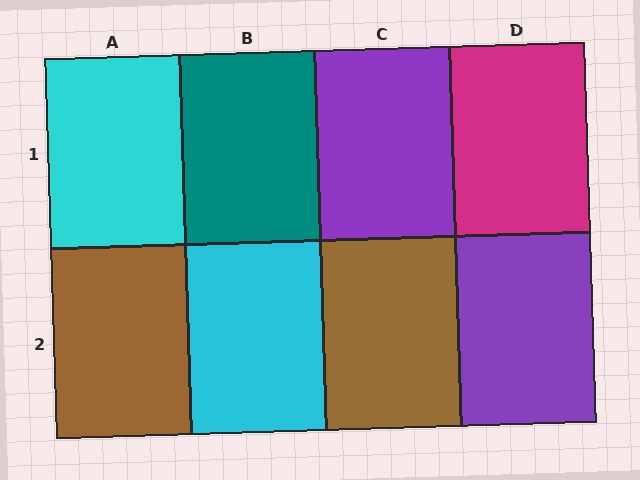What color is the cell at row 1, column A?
Cyan.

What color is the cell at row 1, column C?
Purple.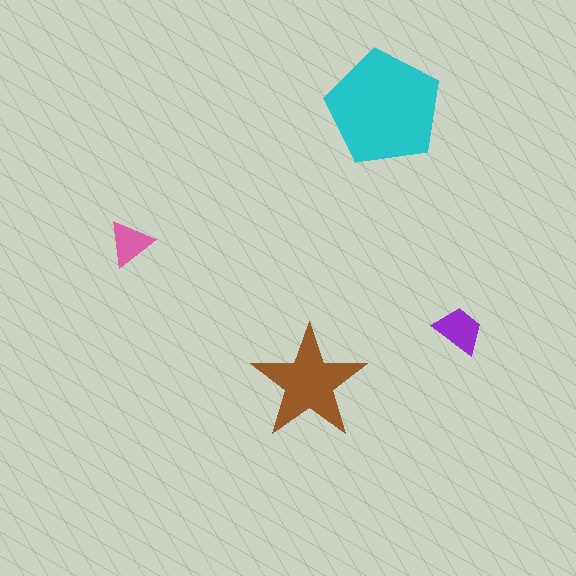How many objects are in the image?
There are 4 objects in the image.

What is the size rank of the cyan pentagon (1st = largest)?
1st.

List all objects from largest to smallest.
The cyan pentagon, the brown star, the purple trapezoid, the pink triangle.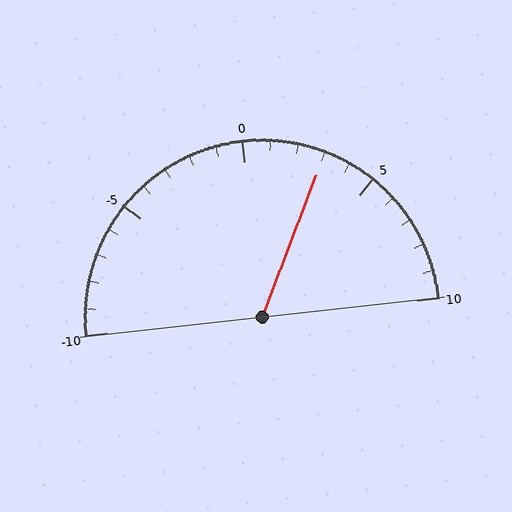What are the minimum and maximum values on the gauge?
The gauge ranges from -10 to 10.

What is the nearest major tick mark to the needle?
The nearest major tick mark is 5.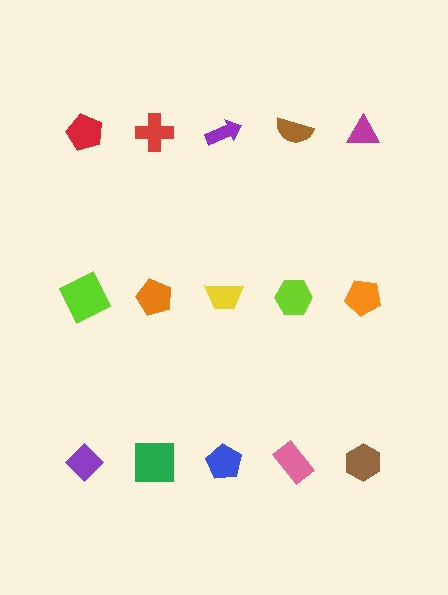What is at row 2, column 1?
A lime square.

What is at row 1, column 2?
A red cross.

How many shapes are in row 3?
5 shapes.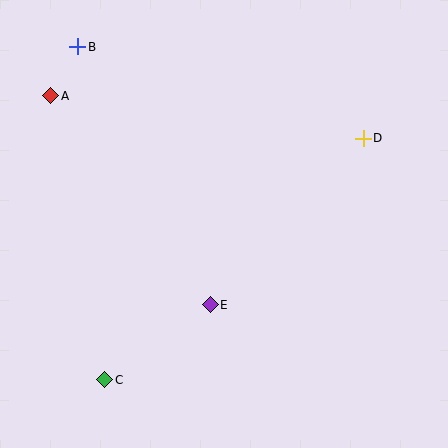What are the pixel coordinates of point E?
Point E is at (210, 305).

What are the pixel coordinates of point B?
Point B is at (78, 47).